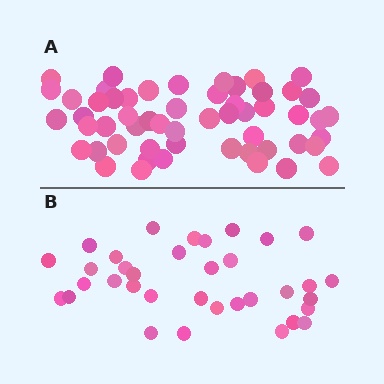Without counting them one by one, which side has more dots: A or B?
Region A (the top region) has more dots.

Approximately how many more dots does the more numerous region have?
Region A has approximately 20 more dots than region B.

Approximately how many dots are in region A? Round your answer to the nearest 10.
About 60 dots. (The exact count is 55, which rounds to 60.)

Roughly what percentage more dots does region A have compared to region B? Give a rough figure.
About 55% more.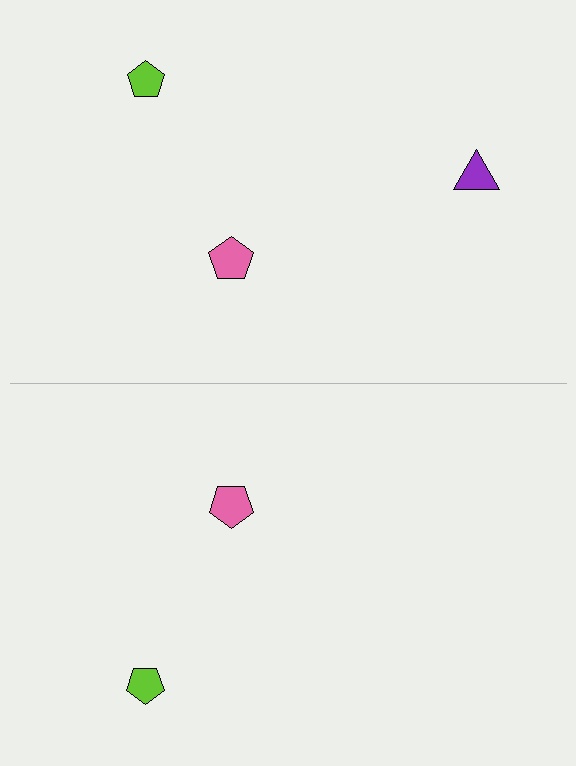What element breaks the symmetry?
A purple triangle is missing from the bottom side.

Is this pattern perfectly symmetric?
No, the pattern is not perfectly symmetric. A purple triangle is missing from the bottom side.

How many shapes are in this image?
There are 5 shapes in this image.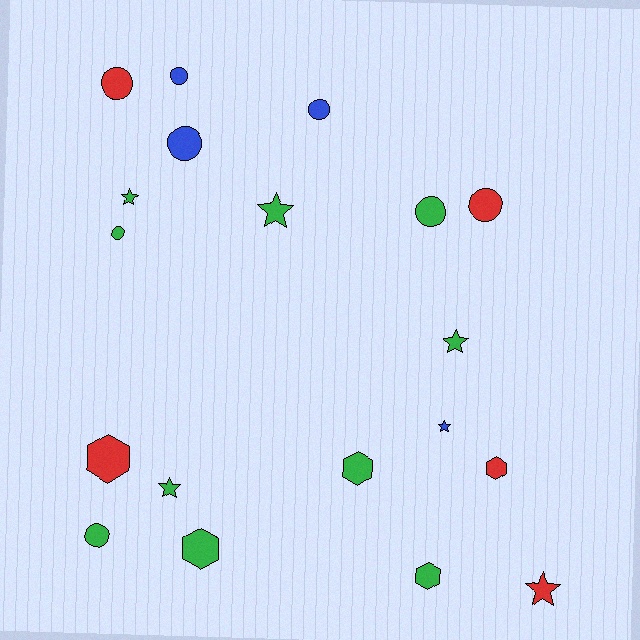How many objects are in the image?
There are 19 objects.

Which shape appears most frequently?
Circle, with 8 objects.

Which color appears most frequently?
Green, with 10 objects.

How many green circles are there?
There are 3 green circles.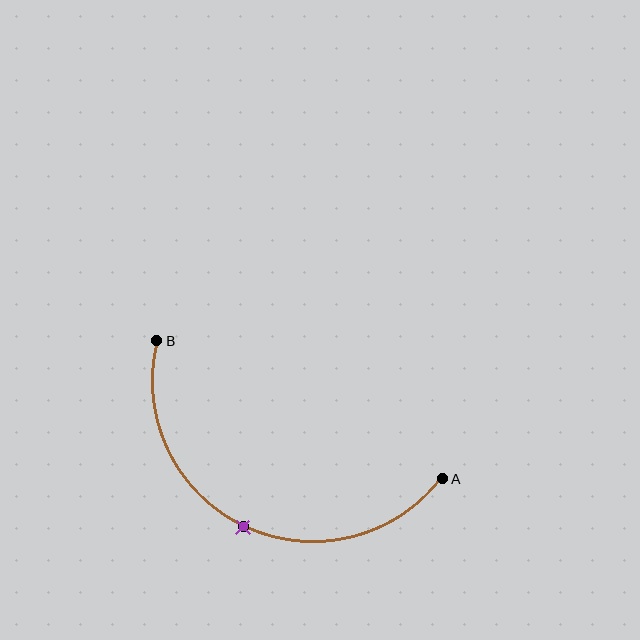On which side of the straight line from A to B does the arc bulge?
The arc bulges below the straight line connecting A and B.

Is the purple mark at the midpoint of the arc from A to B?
Yes. The purple mark lies on the arc at equal arc-length from both A and B — it is the arc midpoint.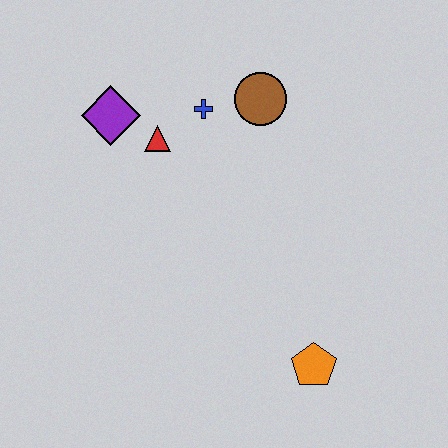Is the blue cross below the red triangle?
No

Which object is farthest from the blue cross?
The orange pentagon is farthest from the blue cross.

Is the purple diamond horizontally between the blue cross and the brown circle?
No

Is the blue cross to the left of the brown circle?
Yes